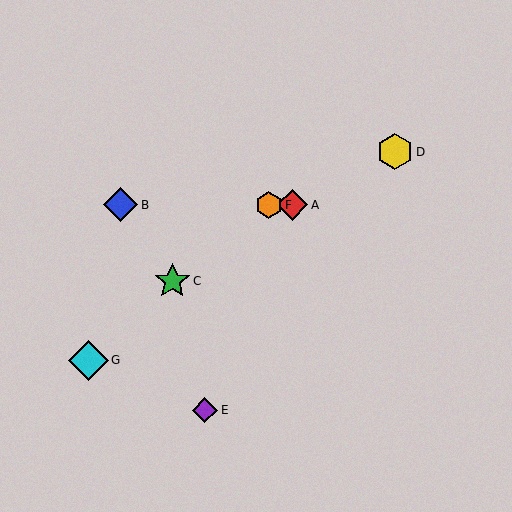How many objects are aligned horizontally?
3 objects (A, B, F) are aligned horizontally.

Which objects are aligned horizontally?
Objects A, B, F are aligned horizontally.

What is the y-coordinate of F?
Object F is at y≈205.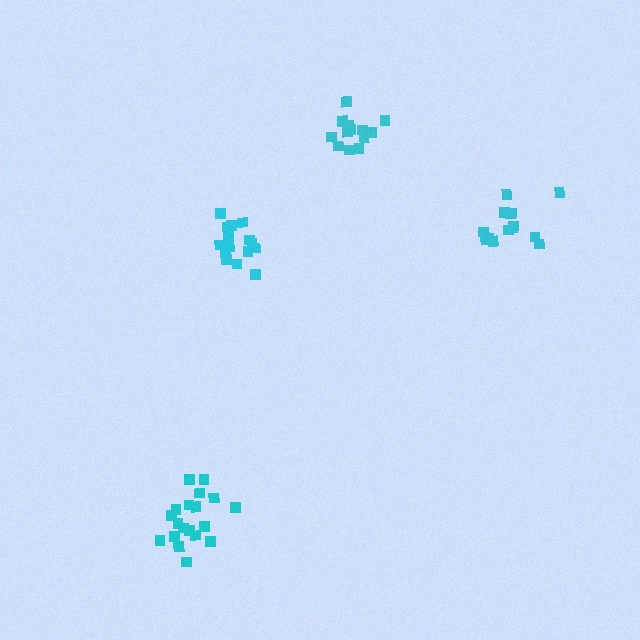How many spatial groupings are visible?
There are 4 spatial groupings.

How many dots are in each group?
Group 1: 15 dots, Group 2: 15 dots, Group 3: 14 dots, Group 4: 19 dots (63 total).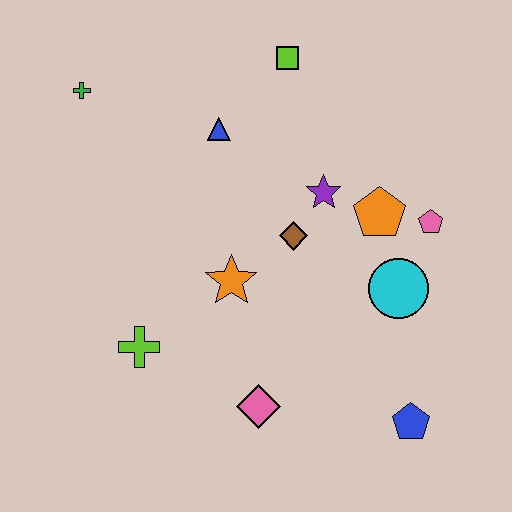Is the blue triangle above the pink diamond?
Yes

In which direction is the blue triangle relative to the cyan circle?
The blue triangle is to the left of the cyan circle.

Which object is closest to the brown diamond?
The purple star is closest to the brown diamond.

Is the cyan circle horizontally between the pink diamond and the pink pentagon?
Yes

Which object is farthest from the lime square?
The blue pentagon is farthest from the lime square.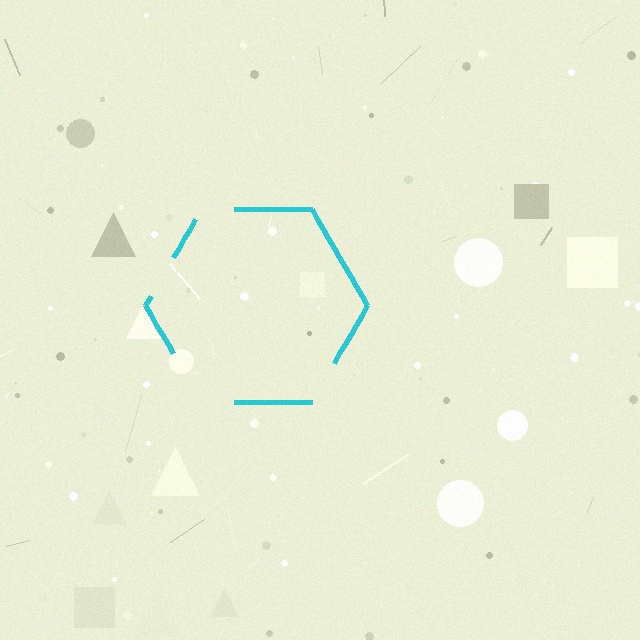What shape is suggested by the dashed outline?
The dashed outline suggests a hexagon.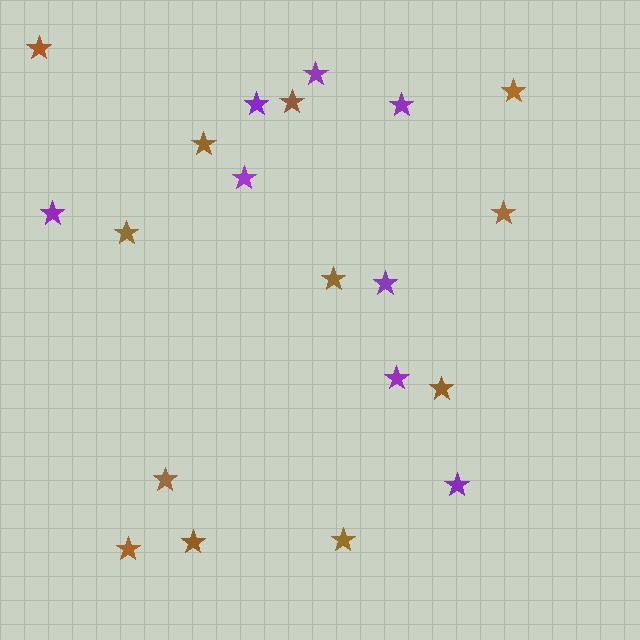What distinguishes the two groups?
There are 2 groups: one group of purple stars (8) and one group of brown stars (12).